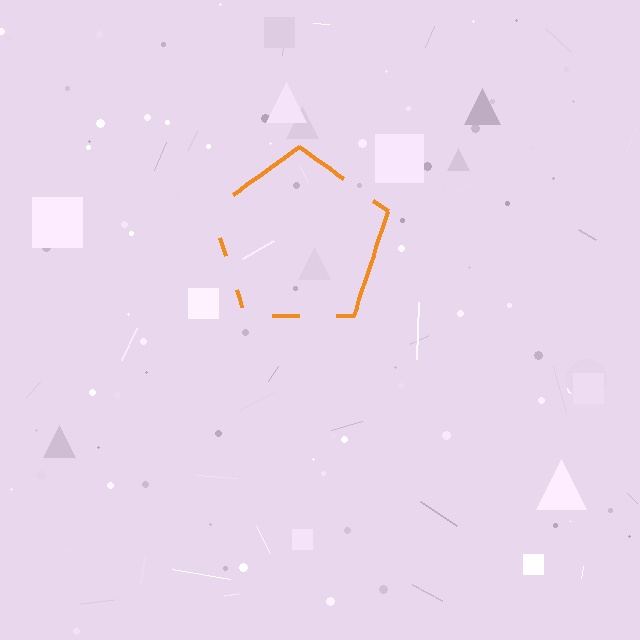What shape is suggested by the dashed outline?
The dashed outline suggests a pentagon.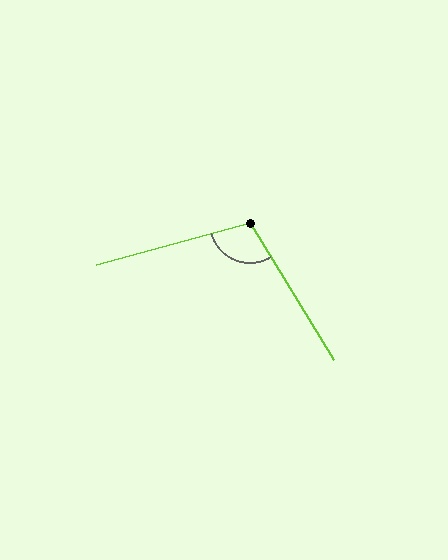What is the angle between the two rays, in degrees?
Approximately 106 degrees.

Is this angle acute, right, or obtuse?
It is obtuse.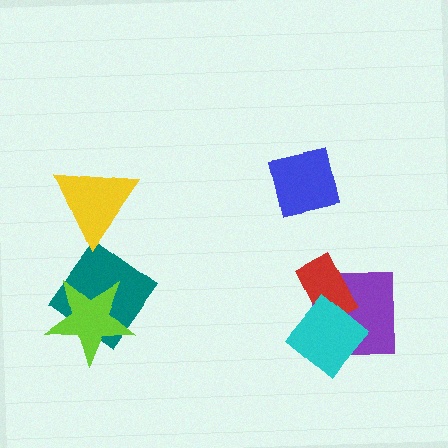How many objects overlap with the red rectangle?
2 objects overlap with the red rectangle.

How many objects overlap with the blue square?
0 objects overlap with the blue square.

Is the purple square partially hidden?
Yes, it is partially covered by another shape.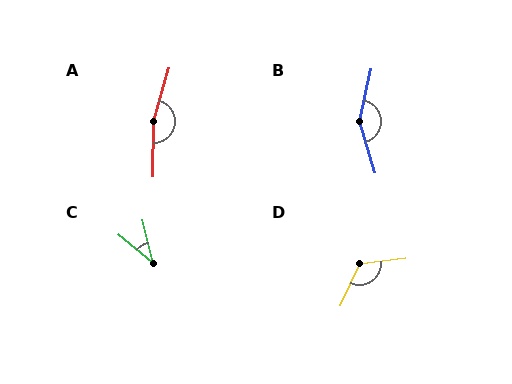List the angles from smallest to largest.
C (37°), D (121°), B (150°), A (164°).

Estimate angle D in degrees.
Approximately 121 degrees.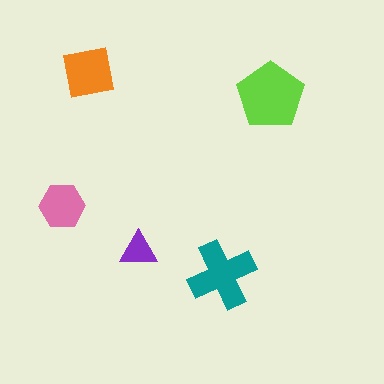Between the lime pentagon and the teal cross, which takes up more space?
The lime pentagon.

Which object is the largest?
The lime pentagon.